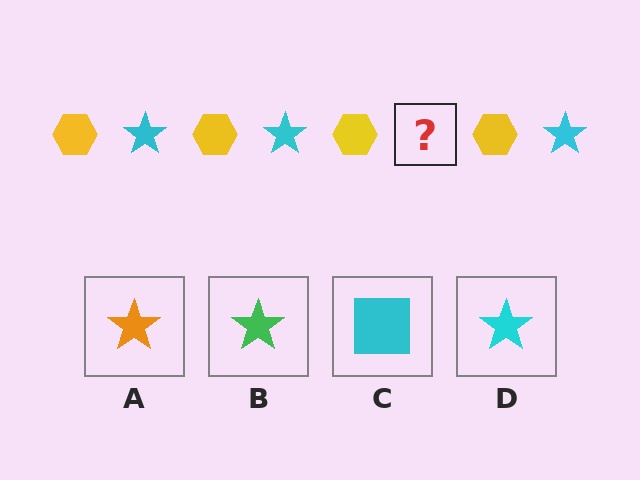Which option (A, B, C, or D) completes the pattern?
D.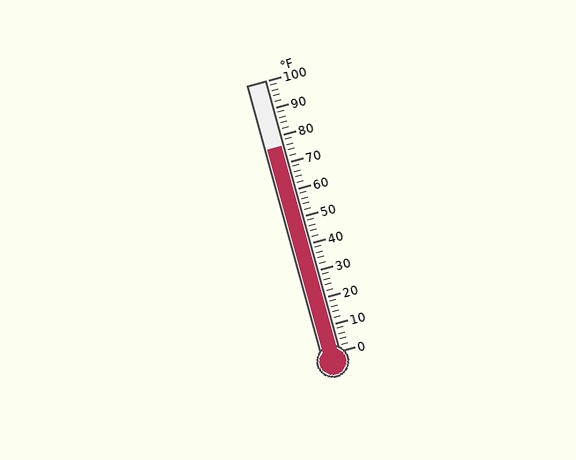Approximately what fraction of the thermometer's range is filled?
The thermometer is filled to approximately 75% of its range.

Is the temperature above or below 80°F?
The temperature is below 80°F.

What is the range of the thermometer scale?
The thermometer scale ranges from 0°F to 100°F.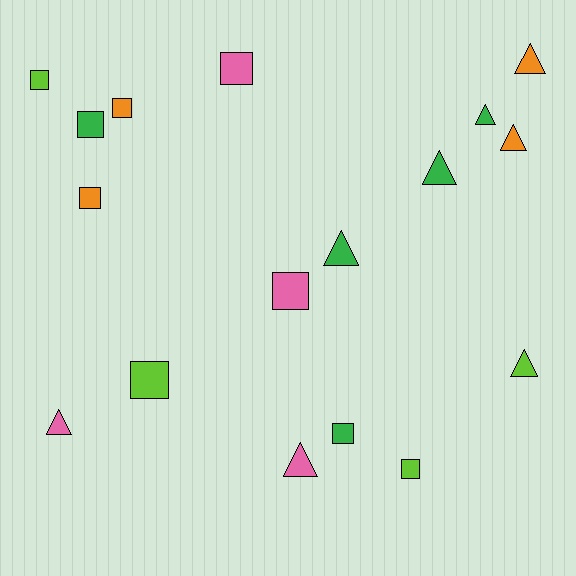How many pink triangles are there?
There are 2 pink triangles.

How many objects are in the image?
There are 17 objects.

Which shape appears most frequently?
Square, with 9 objects.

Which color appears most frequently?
Green, with 5 objects.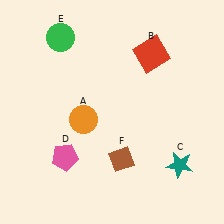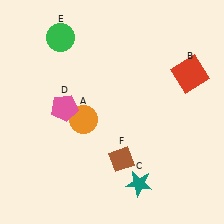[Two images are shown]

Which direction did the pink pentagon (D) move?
The pink pentagon (D) moved up.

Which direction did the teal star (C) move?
The teal star (C) moved left.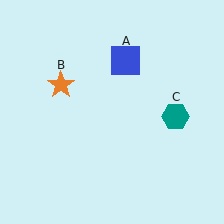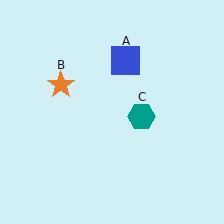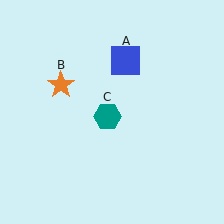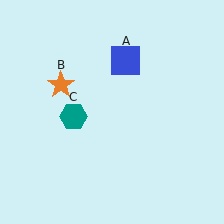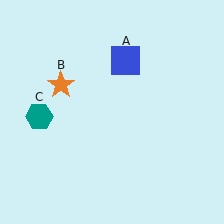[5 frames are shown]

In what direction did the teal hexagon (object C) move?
The teal hexagon (object C) moved left.